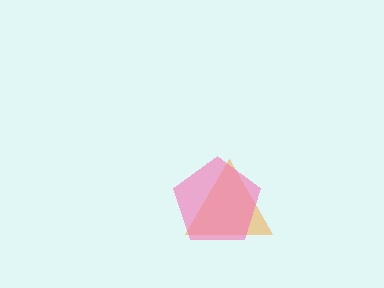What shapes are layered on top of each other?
The layered shapes are: an orange triangle, a pink pentagon.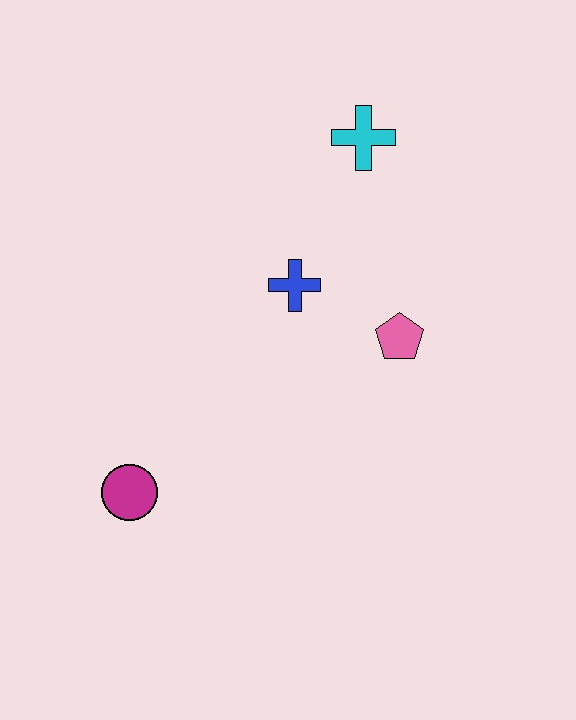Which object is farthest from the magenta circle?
The cyan cross is farthest from the magenta circle.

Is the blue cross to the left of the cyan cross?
Yes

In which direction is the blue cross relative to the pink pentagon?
The blue cross is to the left of the pink pentagon.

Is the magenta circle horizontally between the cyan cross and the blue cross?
No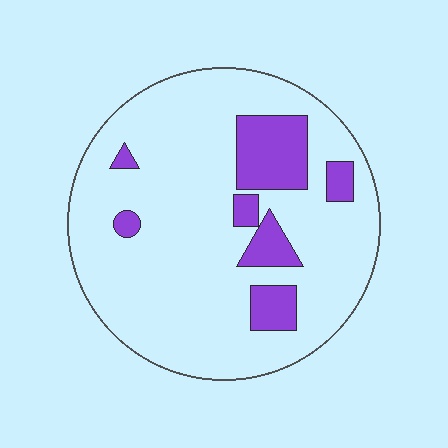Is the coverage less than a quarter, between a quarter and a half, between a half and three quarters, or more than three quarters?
Less than a quarter.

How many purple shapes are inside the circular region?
7.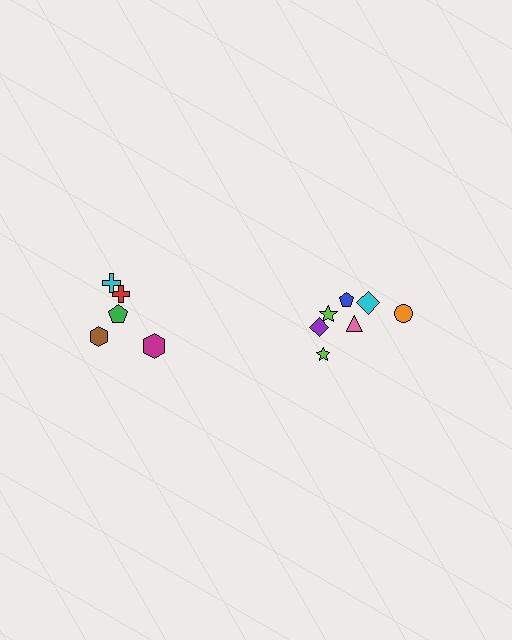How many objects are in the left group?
There are 5 objects.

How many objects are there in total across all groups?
There are 12 objects.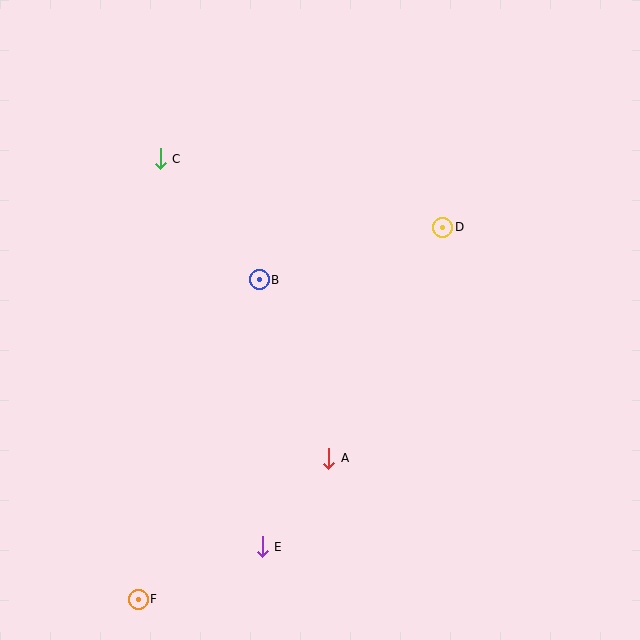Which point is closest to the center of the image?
Point B at (259, 280) is closest to the center.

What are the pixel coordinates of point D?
Point D is at (443, 227).